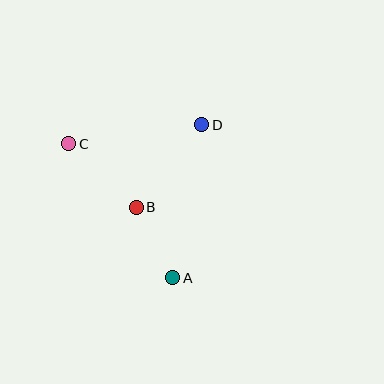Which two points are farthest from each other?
Points A and C are farthest from each other.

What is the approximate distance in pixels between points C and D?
The distance between C and D is approximately 135 pixels.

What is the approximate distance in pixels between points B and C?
The distance between B and C is approximately 93 pixels.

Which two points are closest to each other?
Points A and B are closest to each other.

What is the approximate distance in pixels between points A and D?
The distance between A and D is approximately 156 pixels.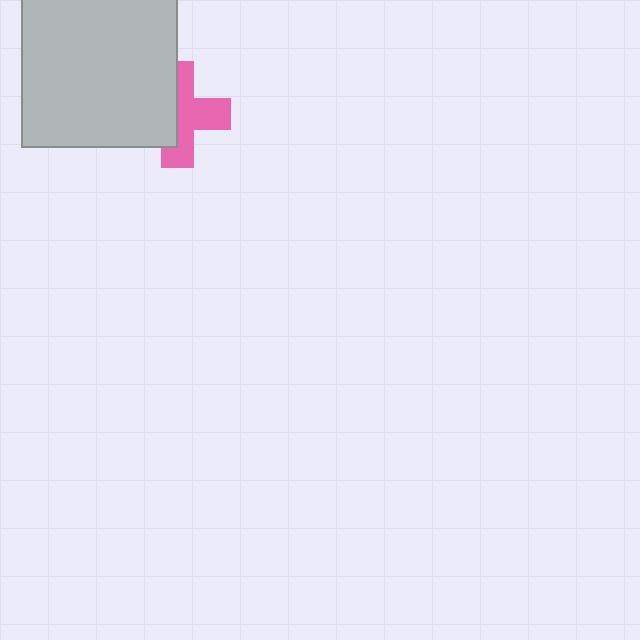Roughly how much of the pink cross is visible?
About half of it is visible (roughly 55%).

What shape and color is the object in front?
The object in front is a light gray square.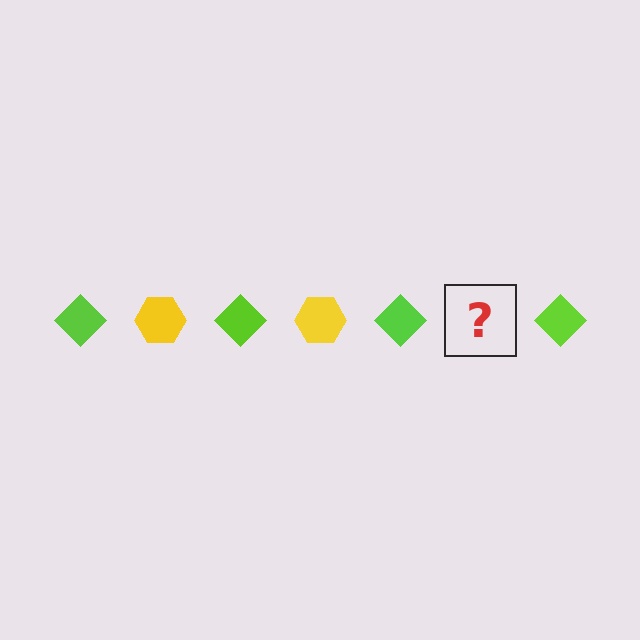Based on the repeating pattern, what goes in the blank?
The blank should be a yellow hexagon.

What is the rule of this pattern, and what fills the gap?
The rule is that the pattern alternates between lime diamond and yellow hexagon. The gap should be filled with a yellow hexagon.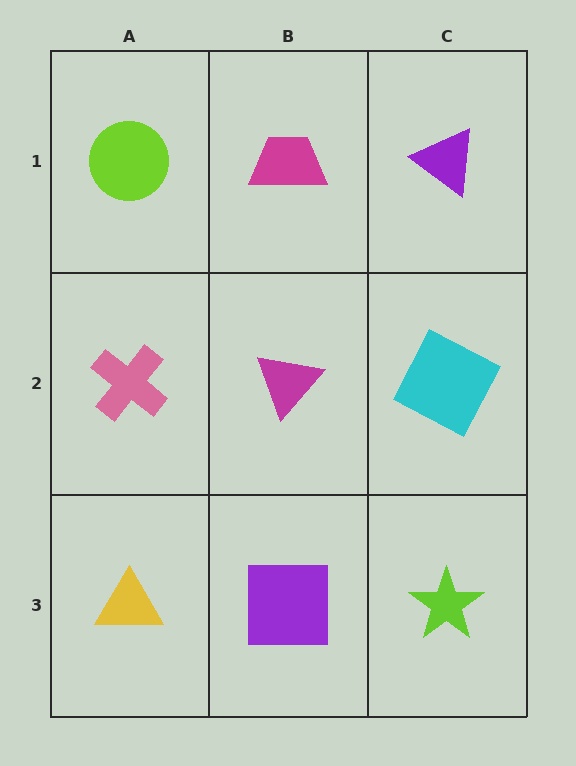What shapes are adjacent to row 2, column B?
A magenta trapezoid (row 1, column B), a purple square (row 3, column B), a pink cross (row 2, column A), a cyan square (row 2, column C).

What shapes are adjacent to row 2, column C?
A purple triangle (row 1, column C), a lime star (row 3, column C), a magenta triangle (row 2, column B).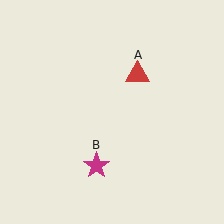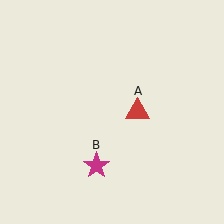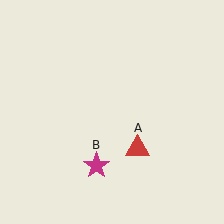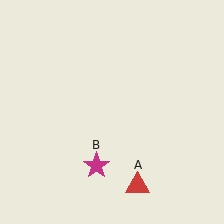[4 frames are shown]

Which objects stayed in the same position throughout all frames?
Magenta star (object B) remained stationary.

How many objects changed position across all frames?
1 object changed position: red triangle (object A).